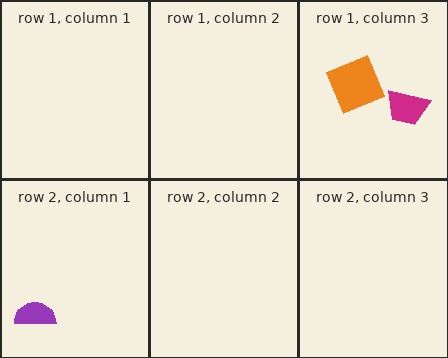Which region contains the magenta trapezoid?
The row 1, column 3 region.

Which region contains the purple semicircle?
The row 2, column 1 region.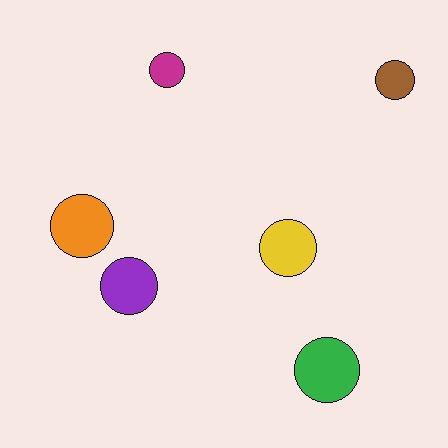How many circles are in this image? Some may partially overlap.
There are 6 circles.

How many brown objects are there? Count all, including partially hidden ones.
There is 1 brown object.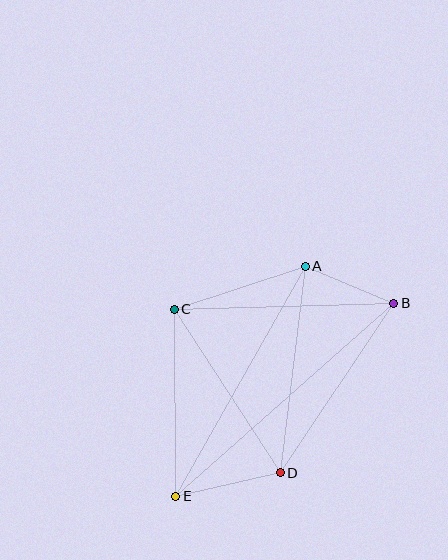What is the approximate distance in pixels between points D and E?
The distance between D and E is approximately 107 pixels.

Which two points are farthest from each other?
Points B and E are farthest from each other.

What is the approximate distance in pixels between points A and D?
The distance between A and D is approximately 208 pixels.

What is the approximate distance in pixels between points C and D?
The distance between C and D is approximately 195 pixels.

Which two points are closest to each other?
Points A and B are closest to each other.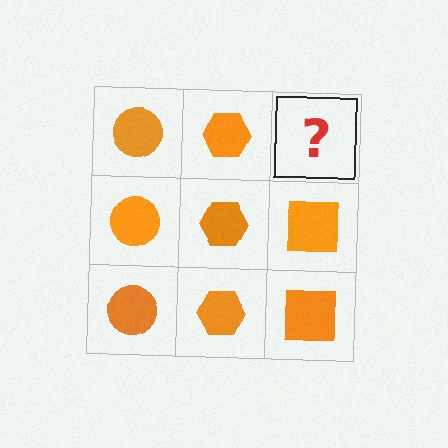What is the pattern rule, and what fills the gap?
The rule is that each column has a consistent shape. The gap should be filled with an orange square.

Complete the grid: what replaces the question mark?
The question mark should be replaced with an orange square.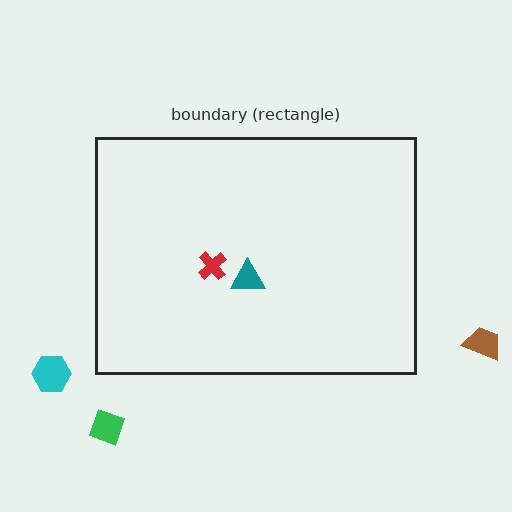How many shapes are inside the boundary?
2 inside, 3 outside.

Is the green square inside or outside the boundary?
Outside.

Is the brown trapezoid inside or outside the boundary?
Outside.